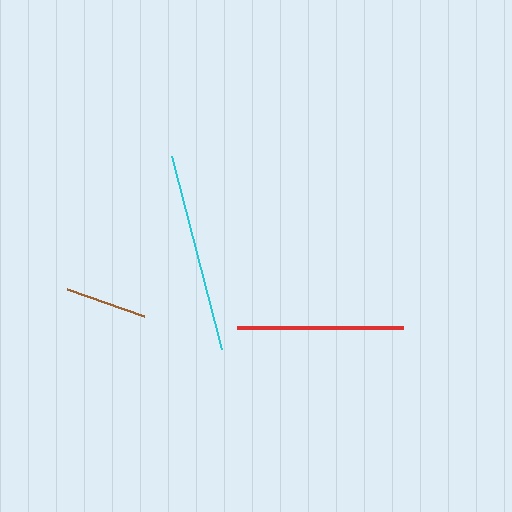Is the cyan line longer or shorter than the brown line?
The cyan line is longer than the brown line.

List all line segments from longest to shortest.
From longest to shortest: cyan, red, brown.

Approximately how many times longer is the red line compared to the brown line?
The red line is approximately 2.0 times the length of the brown line.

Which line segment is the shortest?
The brown line is the shortest at approximately 82 pixels.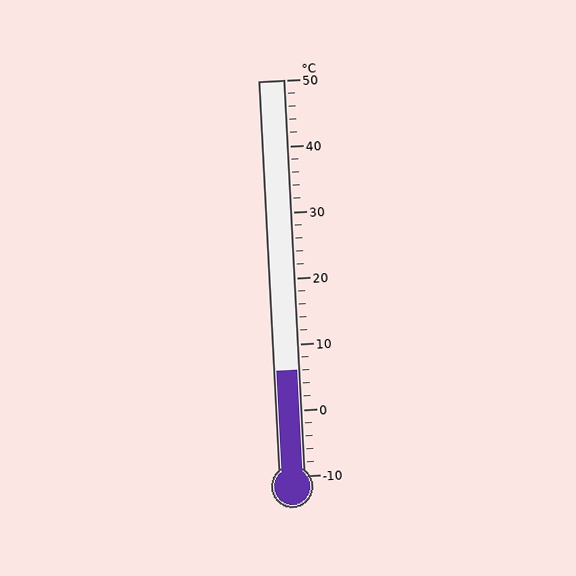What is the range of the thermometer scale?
The thermometer scale ranges from -10°C to 50°C.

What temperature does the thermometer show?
The thermometer shows approximately 6°C.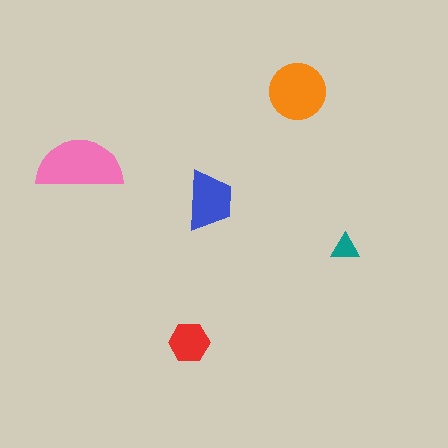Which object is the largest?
The pink semicircle.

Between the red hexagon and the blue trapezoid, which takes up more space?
The blue trapezoid.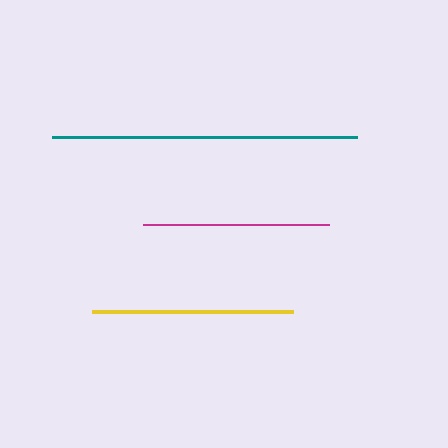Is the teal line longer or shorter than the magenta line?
The teal line is longer than the magenta line.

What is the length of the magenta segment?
The magenta segment is approximately 186 pixels long.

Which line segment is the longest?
The teal line is the longest at approximately 305 pixels.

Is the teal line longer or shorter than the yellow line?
The teal line is longer than the yellow line.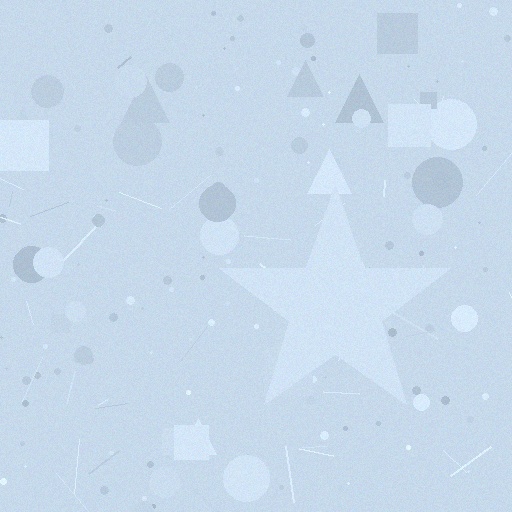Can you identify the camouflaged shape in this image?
The camouflaged shape is a star.